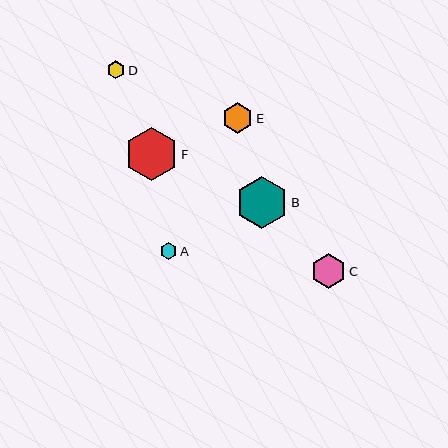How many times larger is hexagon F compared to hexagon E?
Hexagon F is approximately 1.7 times the size of hexagon E.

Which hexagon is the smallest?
Hexagon A is the smallest with a size of approximately 17 pixels.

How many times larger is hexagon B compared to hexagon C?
Hexagon B is approximately 1.5 times the size of hexagon C.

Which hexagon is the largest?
Hexagon F is the largest with a size of approximately 53 pixels.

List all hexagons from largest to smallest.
From largest to smallest: F, B, C, E, D, A.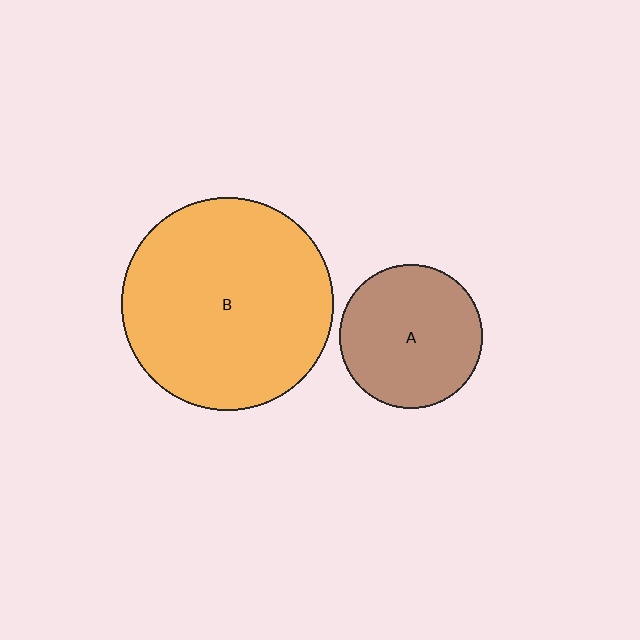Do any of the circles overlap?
No, none of the circles overlap.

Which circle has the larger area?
Circle B (orange).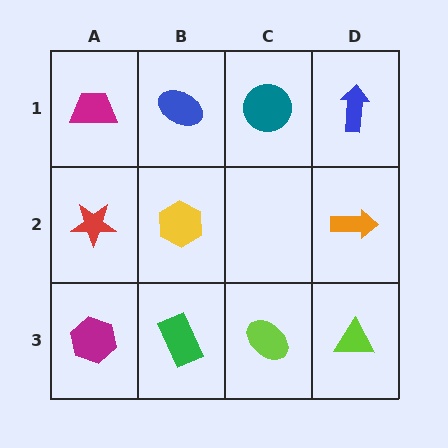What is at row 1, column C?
A teal circle.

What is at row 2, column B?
A yellow hexagon.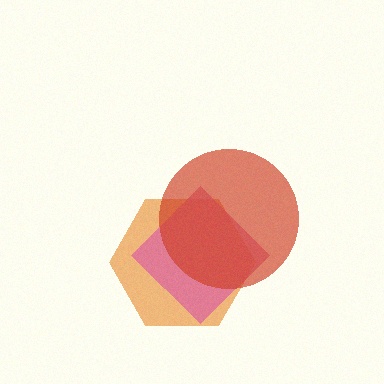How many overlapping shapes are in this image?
There are 3 overlapping shapes in the image.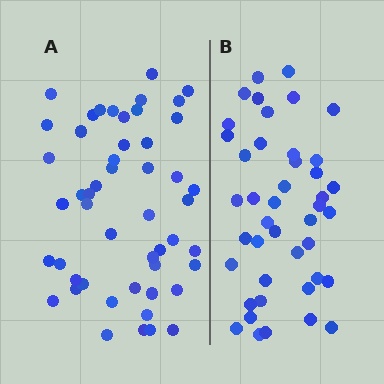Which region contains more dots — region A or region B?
Region A (the left region) has more dots.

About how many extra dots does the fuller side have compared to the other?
Region A has roughly 8 or so more dots than region B.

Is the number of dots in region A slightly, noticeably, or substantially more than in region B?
Region A has only slightly more — the two regions are fairly close. The ratio is roughly 1.2 to 1.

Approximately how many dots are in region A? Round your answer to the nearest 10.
About 50 dots.